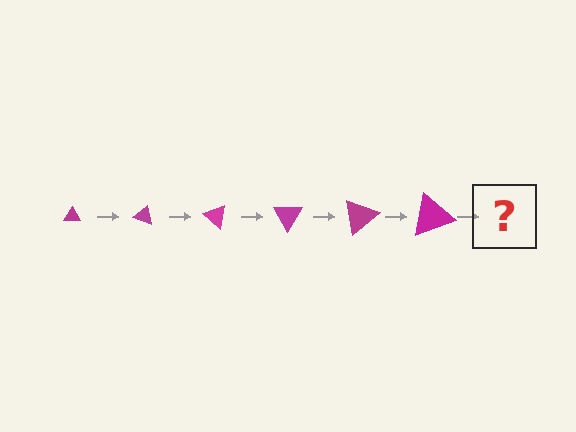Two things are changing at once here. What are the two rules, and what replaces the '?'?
The two rules are that the triangle grows larger each step and it rotates 20 degrees each step. The '?' should be a triangle, larger than the previous one and rotated 120 degrees from the start.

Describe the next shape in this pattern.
It should be a triangle, larger than the previous one and rotated 120 degrees from the start.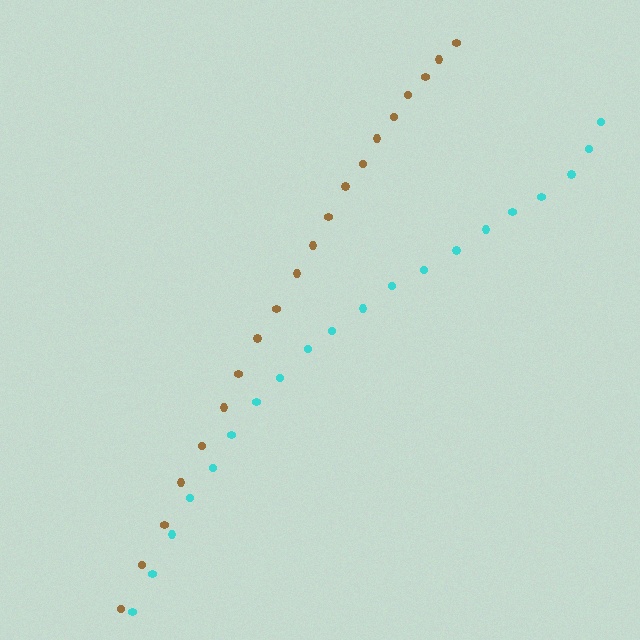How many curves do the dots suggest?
There are 2 distinct paths.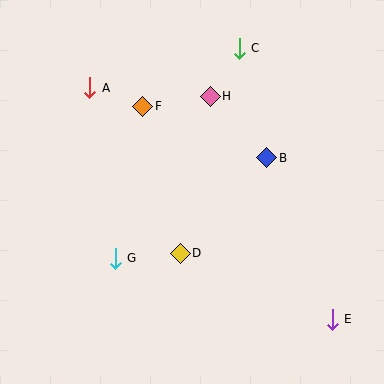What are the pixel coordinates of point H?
Point H is at (210, 96).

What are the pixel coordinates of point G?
Point G is at (115, 258).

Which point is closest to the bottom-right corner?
Point E is closest to the bottom-right corner.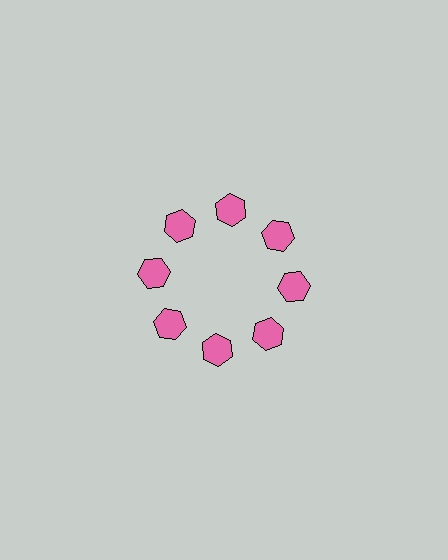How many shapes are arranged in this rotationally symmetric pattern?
There are 8 shapes, arranged in 8 groups of 1.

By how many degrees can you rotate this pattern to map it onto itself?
The pattern maps onto itself every 45 degrees of rotation.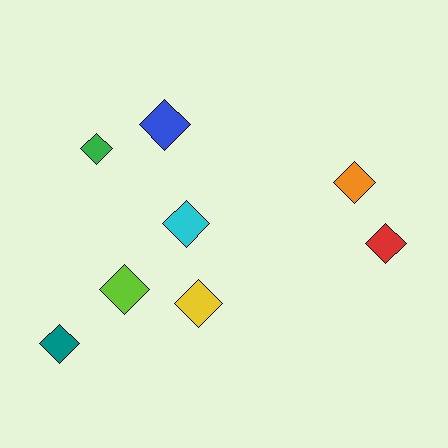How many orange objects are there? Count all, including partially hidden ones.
There is 1 orange object.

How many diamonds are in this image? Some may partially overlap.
There are 8 diamonds.